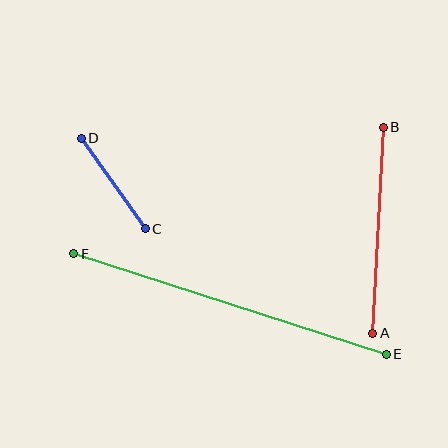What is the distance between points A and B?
The distance is approximately 206 pixels.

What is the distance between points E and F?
The distance is approximately 328 pixels.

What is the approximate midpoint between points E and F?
The midpoint is at approximately (230, 304) pixels.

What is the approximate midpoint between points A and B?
The midpoint is at approximately (378, 230) pixels.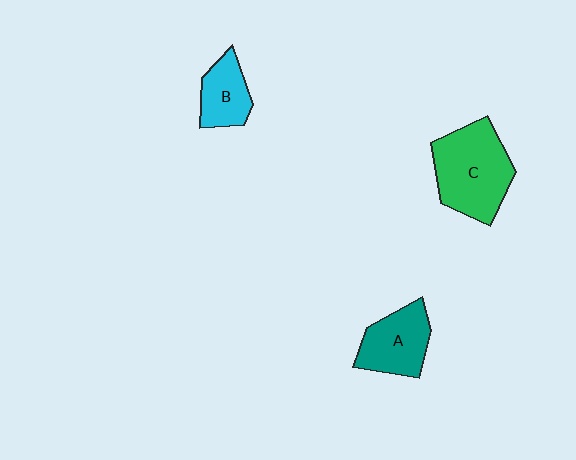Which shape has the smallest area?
Shape B (cyan).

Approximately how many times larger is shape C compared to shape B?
Approximately 2.0 times.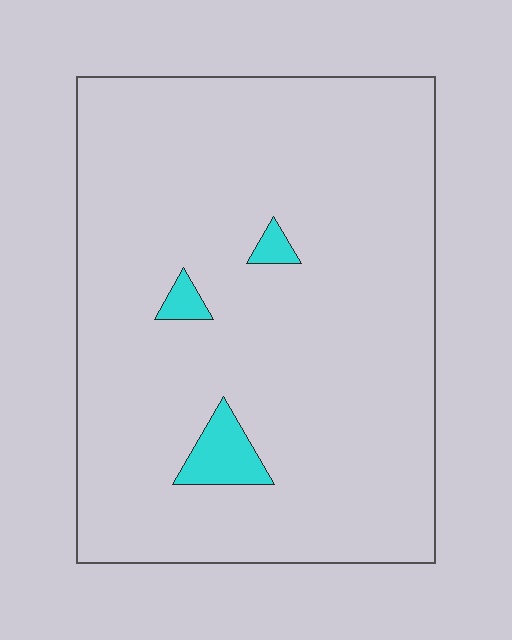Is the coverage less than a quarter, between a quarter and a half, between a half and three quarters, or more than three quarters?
Less than a quarter.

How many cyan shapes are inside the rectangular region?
3.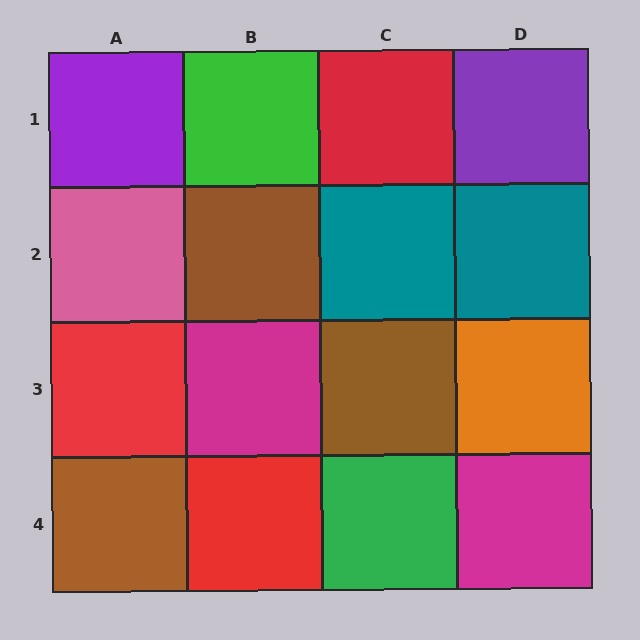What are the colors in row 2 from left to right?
Pink, brown, teal, teal.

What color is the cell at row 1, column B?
Green.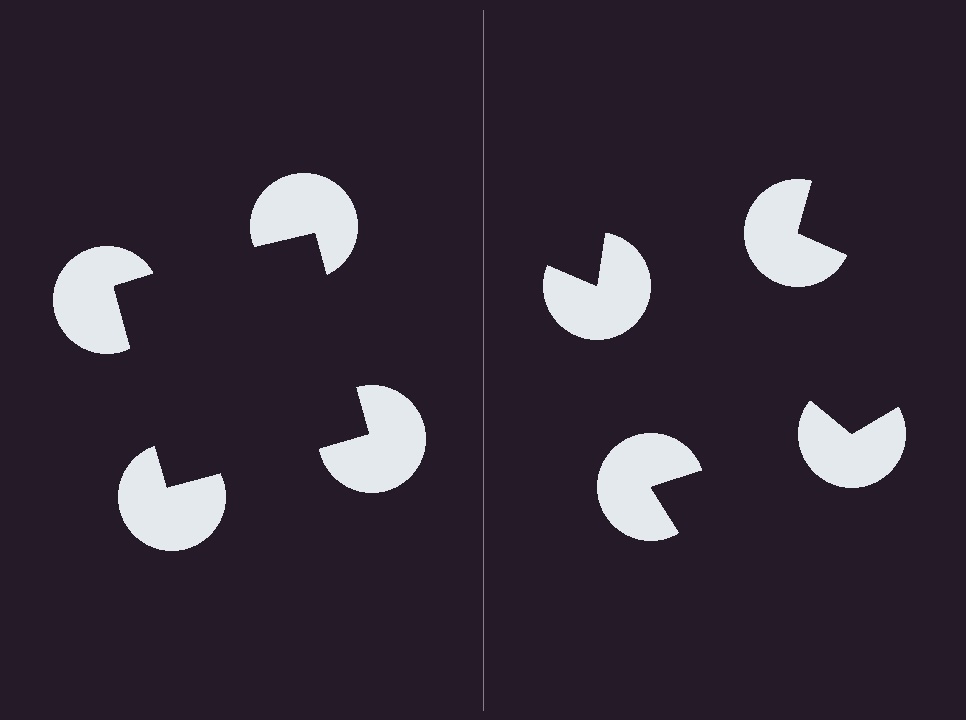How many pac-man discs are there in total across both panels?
8 — 4 on each side.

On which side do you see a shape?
An illusory square appears on the left side. On the right side the wedge cuts are rotated, so no coherent shape forms.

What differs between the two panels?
The pac-man discs are positioned identically on both sides; only the wedge orientations differ. On the left they align to a square; on the right they are misaligned.